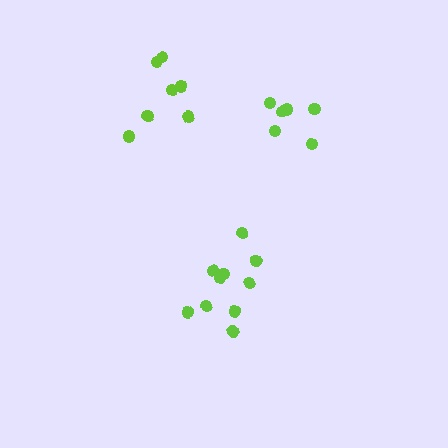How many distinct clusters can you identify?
There are 3 distinct clusters.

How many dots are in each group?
Group 1: 6 dots, Group 2: 10 dots, Group 3: 7 dots (23 total).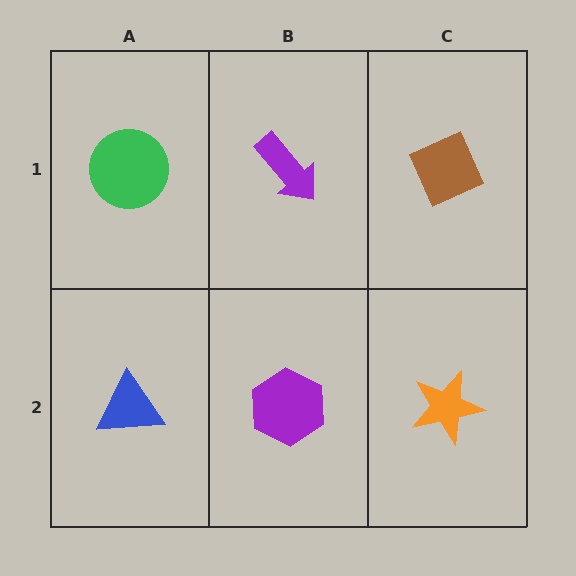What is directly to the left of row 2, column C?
A purple hexagon.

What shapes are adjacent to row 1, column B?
A purple hexagon (row 2, column B), a green circle (row 1, column A), a brown diamond (row 1, column C).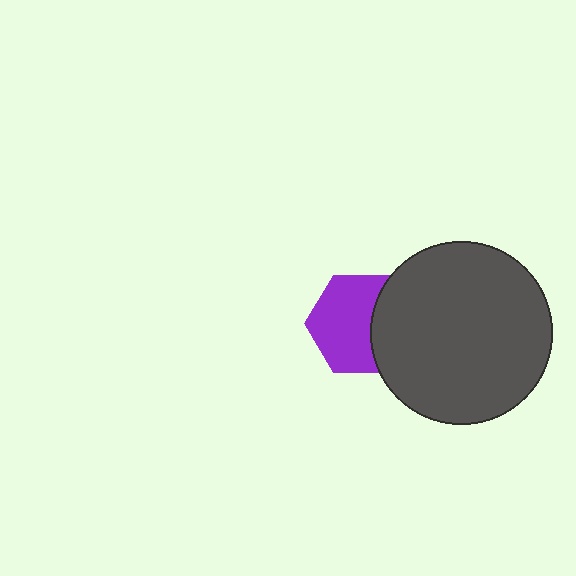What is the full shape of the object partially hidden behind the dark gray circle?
The partially hidden object is a purple hexagon.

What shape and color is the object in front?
The object in front is a dark gray circle.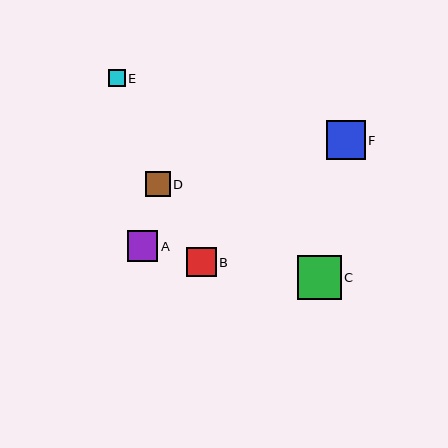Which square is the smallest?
Square E is the smallest with a size of approximately 17 pixels.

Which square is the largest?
Square C is the largest with a size of approximately 43 pixels.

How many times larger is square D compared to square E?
Square D is approximately 1.4 times the size of square E.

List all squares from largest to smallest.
From largest to smallest: C, F, A, B, D, E.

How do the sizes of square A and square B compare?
Square A and square B are approximately the same size.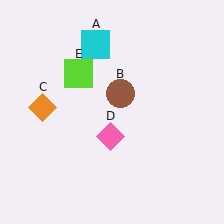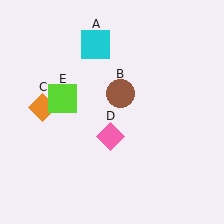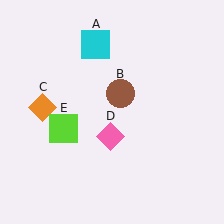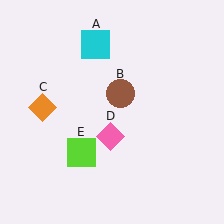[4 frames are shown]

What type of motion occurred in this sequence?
The lime square (object E) rotated counterclockwise around the center of the scene.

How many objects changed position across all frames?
1 object changed position: lime square (object E).